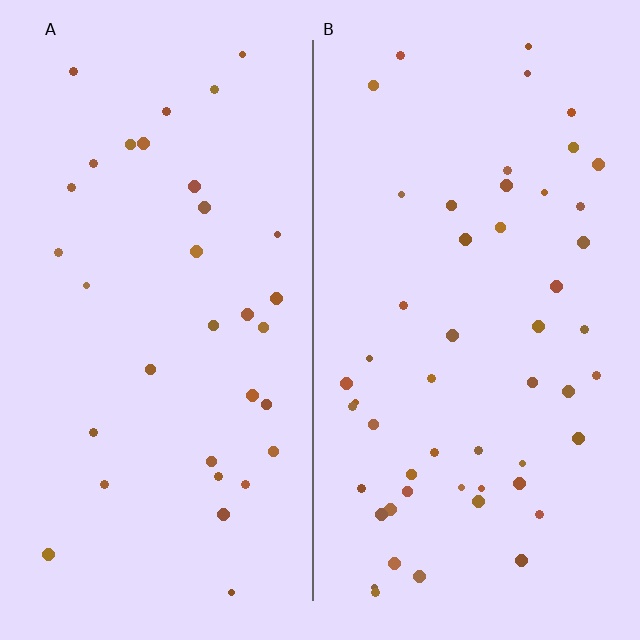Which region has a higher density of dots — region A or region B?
B (the right).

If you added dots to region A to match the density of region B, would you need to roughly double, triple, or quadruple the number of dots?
Approximately double.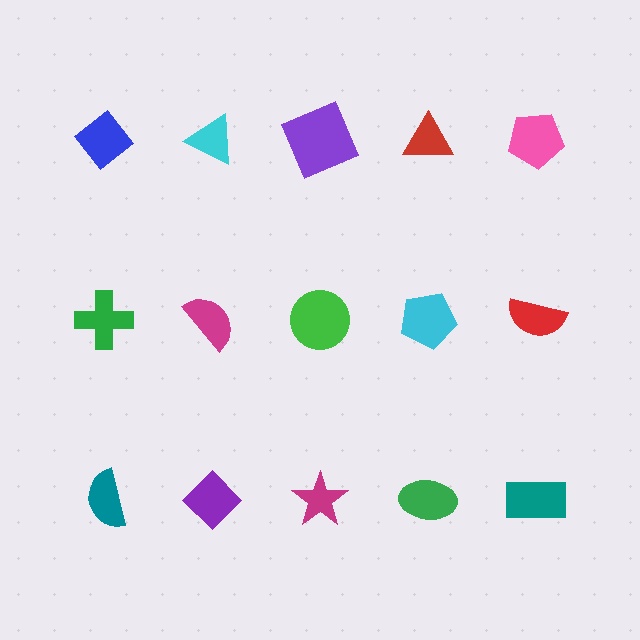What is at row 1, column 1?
A blue diamond.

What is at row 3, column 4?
A green ellipse.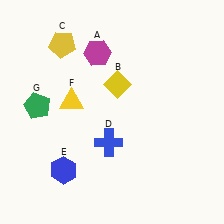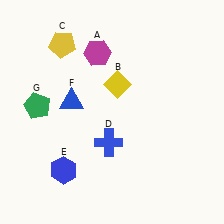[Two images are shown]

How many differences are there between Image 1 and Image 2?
There is 1 difference between the two images.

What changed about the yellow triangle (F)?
In Image 1, F is yellow. In Image 2, it changed to blue.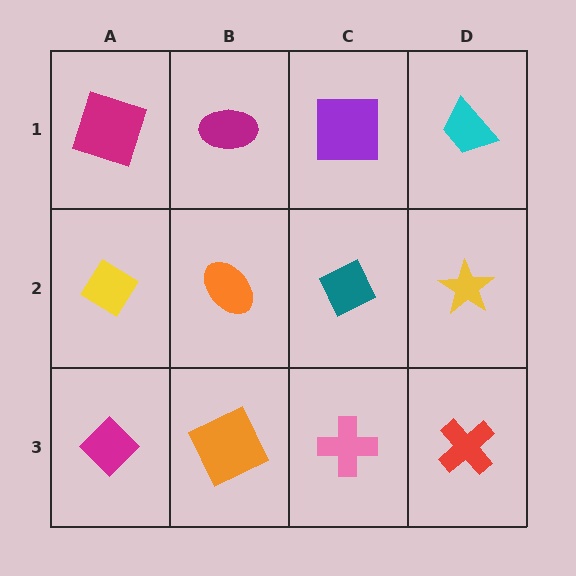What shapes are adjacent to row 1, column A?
A yellow diamond (row 2, column A), a magenta ellipse (row 1, column B).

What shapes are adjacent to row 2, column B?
A magenta ellipse (row 1, column B), an orange square (row 3, column B), a yellow diamond (row 2, column A), a teal diamond (row 2, column C).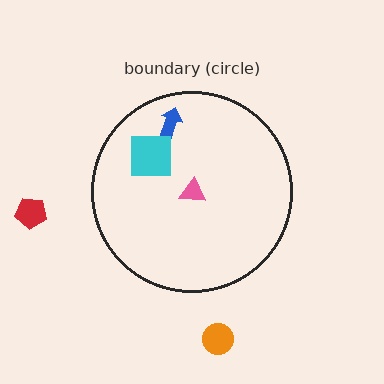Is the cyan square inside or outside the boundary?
Inside.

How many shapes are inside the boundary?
3 inside, 2 outside.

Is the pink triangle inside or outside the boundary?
Inside.